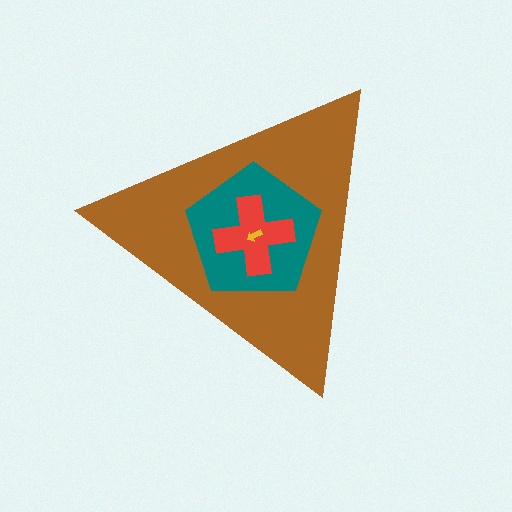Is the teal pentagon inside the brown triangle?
Yes.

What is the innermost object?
The yellow arrow.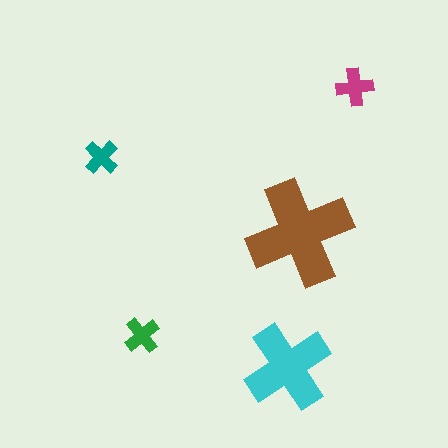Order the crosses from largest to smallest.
the brown one, the cyan one, the magenta one, the green one, the teal one.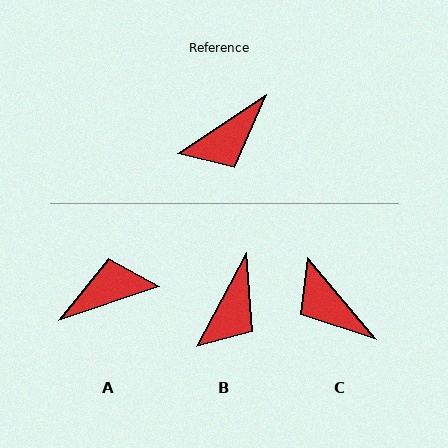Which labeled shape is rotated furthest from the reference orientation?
A, about 165 degrees away.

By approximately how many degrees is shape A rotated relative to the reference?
Approximately 165 degrees counter-clockwise.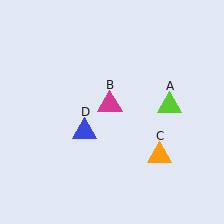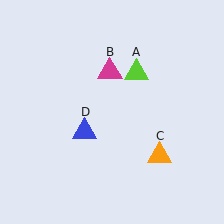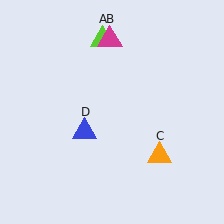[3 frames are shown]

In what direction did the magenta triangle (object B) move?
The magenta triangle (object B) moved up.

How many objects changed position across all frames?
2 objects changed position: lime triangle (object A), magenta triangle (object B).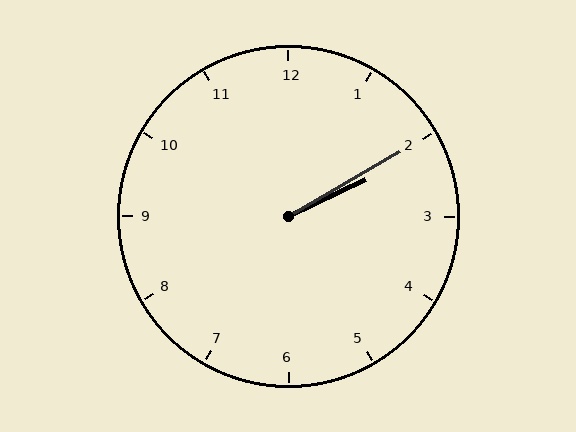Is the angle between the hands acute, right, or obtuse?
It is acute.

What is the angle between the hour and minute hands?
Approximately 5 degrees.